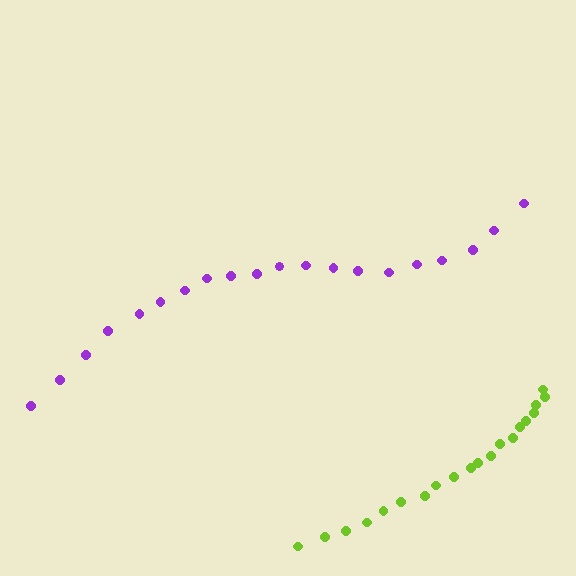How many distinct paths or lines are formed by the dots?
There are 2 distinct paths.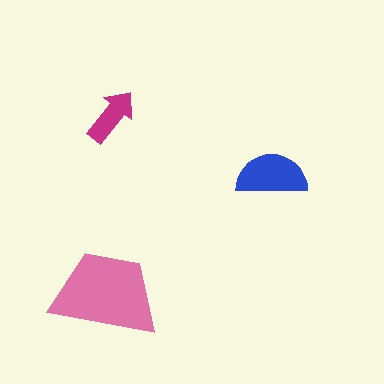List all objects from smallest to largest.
The magenta arrow, the blue semicircle, the pink trapezoid.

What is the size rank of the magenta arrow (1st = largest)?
3rd.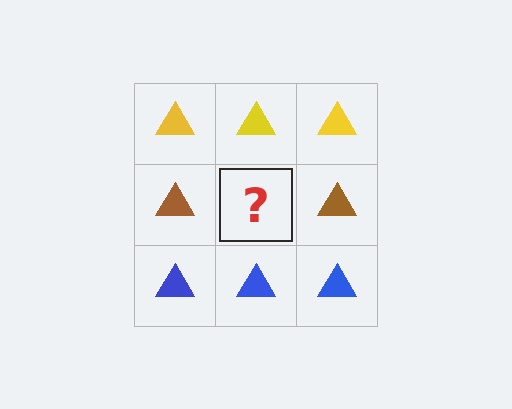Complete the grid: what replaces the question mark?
The question mark should be replaced with a brown triangle.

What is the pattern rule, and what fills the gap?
The rule is that each row has a consistent color. The gap should be filled with a brown triangle.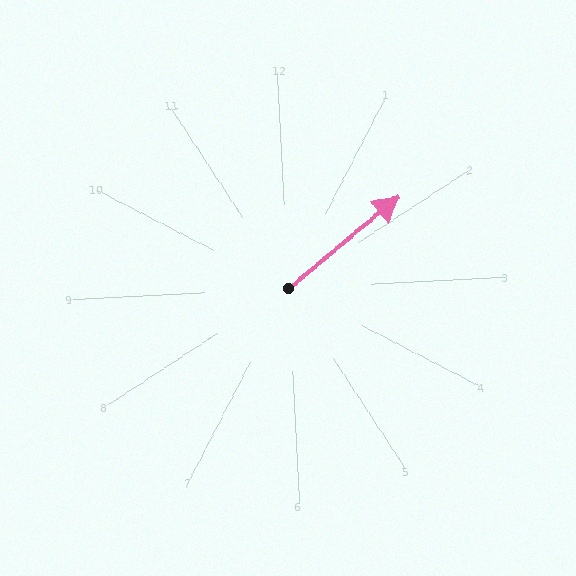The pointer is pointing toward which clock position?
Roughly 2 o'clock.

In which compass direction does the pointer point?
Northeast.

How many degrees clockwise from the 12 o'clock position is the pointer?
Approximately 53 degrees.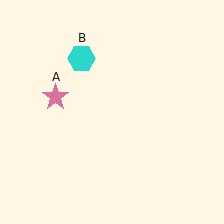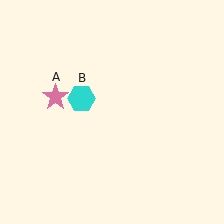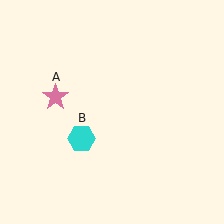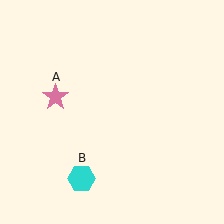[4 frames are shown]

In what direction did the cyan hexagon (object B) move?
The cyan hexagon (object B) moved down.